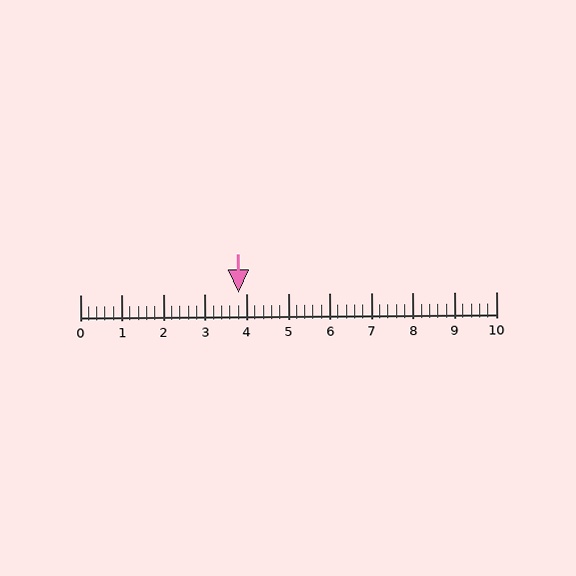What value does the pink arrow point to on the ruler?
The pink arrow points to approximately 3.8.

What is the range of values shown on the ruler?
The ruler shows values from 0 to 10.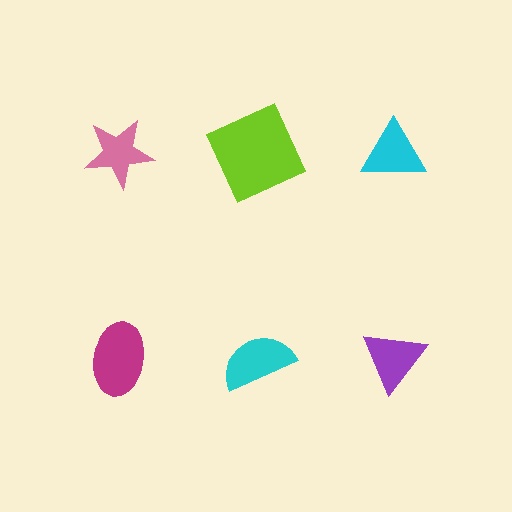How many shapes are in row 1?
3 shapes.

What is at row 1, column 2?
A lime square.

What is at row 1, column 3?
A cyan triangle.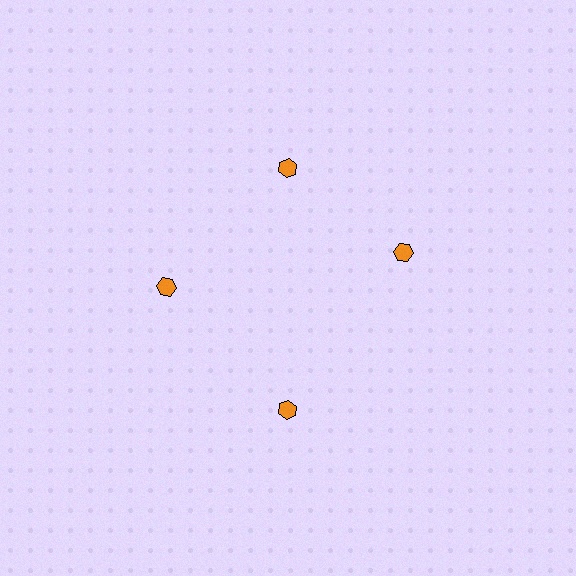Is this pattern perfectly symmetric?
No. The 4 orange hexagons are arranged in a ring, but one element near the 3 o'clock position is rotated out of alignment along the ring, breaking the 4-fold rotational symmetry.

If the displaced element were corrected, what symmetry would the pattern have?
It would have 4-fold rotational symmetry — the pattern would map onto itself every 90 degrees.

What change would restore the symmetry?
The symmetry would be restored by rotating it back into even spacing with its neighbors so that all 4 hexagons sit at equal angles and equal distance from the center.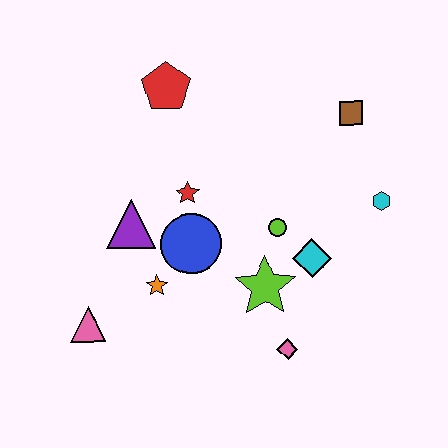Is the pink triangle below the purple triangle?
Yes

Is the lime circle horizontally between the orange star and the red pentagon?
No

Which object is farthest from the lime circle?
The pink triangle is farthest from the lime circle.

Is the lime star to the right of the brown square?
No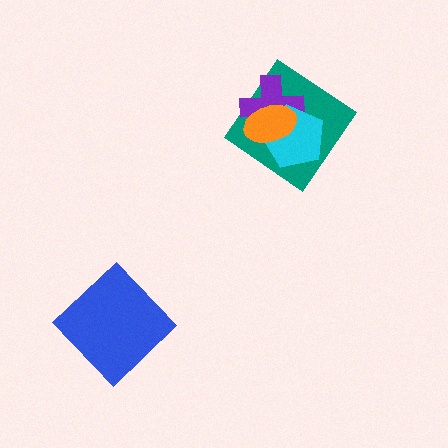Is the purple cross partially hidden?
Yes, it is partially covered by another shape.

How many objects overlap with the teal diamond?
3 objects overlap with the teal diamond.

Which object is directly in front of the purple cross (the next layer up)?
The cyan pentagon is directly in front of the purple cross.